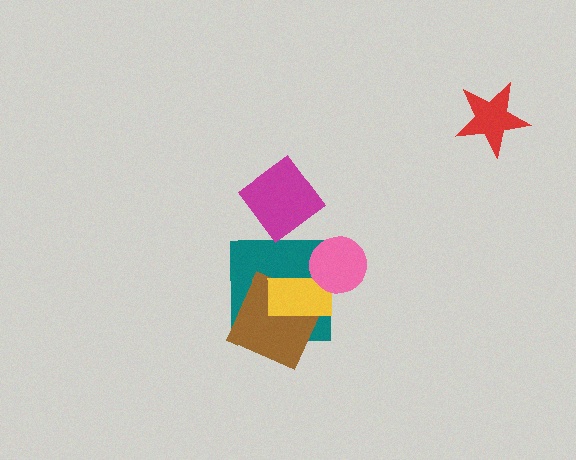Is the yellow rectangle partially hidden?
Yes, it is partially covered by another shape.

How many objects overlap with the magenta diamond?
0 objects overlap with the magenta diamond.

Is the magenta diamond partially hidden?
No, no other shape covers it.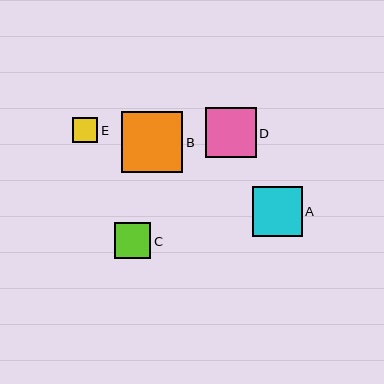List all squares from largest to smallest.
From largest to smallest: B, D, A, C, E.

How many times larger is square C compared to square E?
Square C is approximately 1.4 times the size of square E.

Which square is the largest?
Square B is the largest with a size of approximately 61 pixels.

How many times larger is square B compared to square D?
Square B is approximately 1.2 times the size of square D.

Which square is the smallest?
Square E is the smallest with a size of approximately 26 pixels.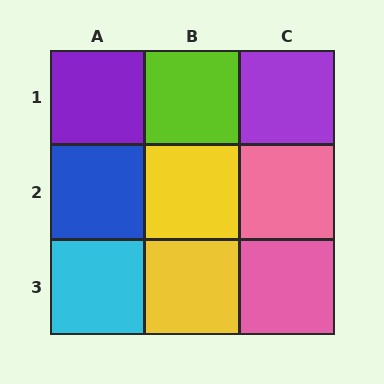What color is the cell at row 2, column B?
Yellow.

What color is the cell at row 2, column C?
Pink.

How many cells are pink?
2 cells are pink.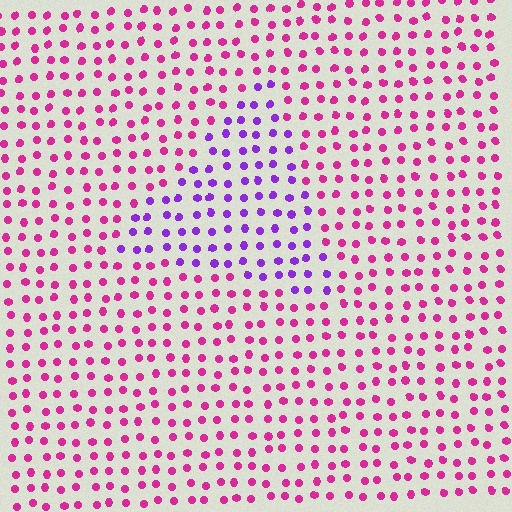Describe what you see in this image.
The image is filled with small magenta elements in a uniform arrangement. A triangle-shaped region is visible where the elements are tinted to a slightly different hue, forming a subtle color boundary.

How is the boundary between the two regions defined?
The boundary is defined purely by a slight shift in hue (about 47 degrees). Spacing, size, and orientation are identical on both sides.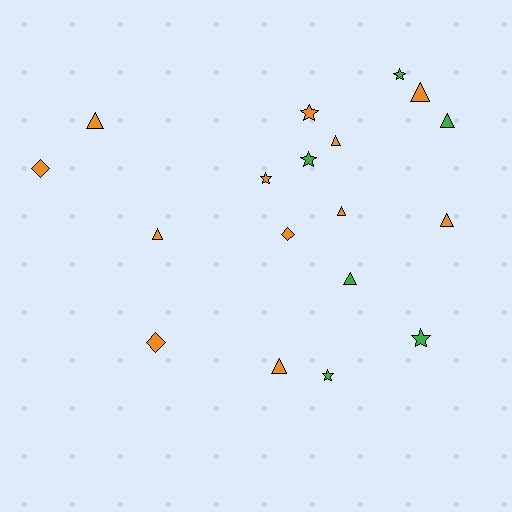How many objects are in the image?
There are 18 objects.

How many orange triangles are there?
There are 7 orange triangles.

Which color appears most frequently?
Orange, with 12 objects.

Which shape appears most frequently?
Triangle, with 9 objects.